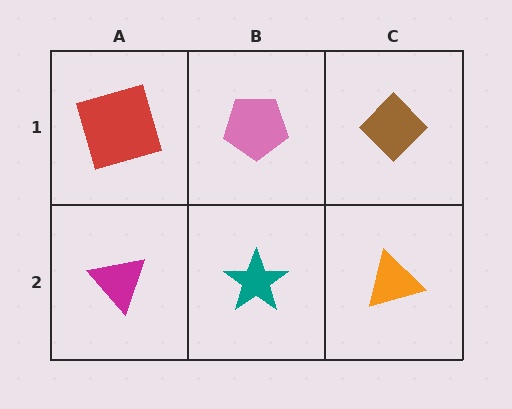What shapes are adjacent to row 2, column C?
A brown diamond (row 1, column C), a teal star (row 2, column B).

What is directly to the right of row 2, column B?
An orange triangle.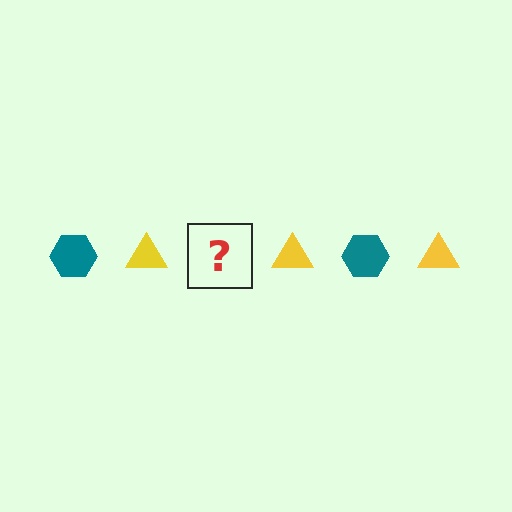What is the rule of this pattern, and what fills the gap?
The rule is that the pattern alternates between teal hexagon and yellow triangle. The gap should be filled with a teal hexagon.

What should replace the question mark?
The question mark should be replaced with a teal hexagon.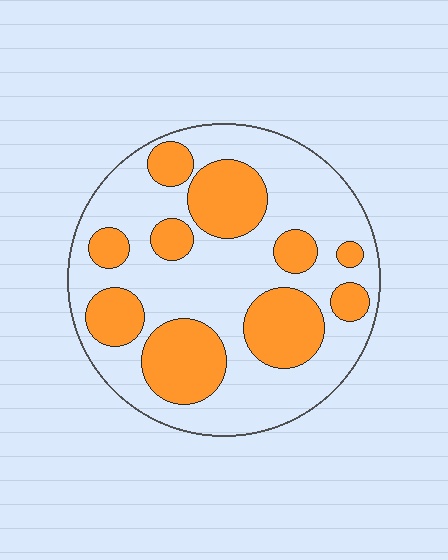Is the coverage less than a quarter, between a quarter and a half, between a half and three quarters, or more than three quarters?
Between a quarter and a half.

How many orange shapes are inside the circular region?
10.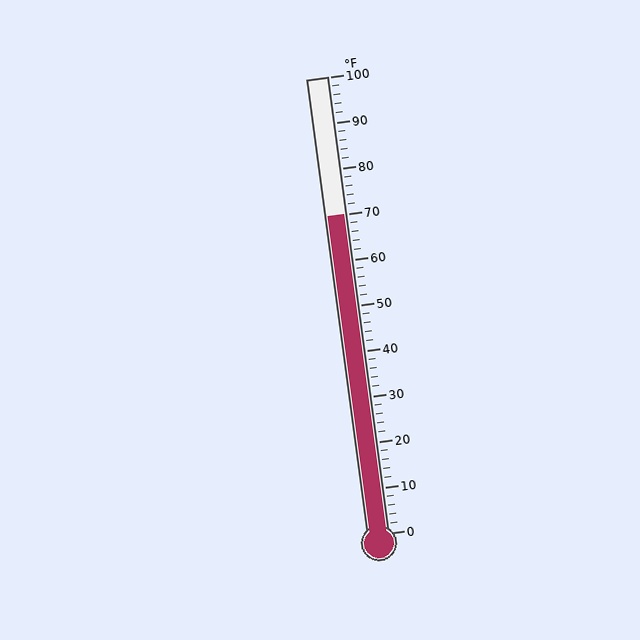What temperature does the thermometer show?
The thermometer shows approximately 70°F.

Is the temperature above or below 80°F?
The temperature is below 80°F.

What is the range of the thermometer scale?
The thermometer scale ranges from 0°F to 100°F.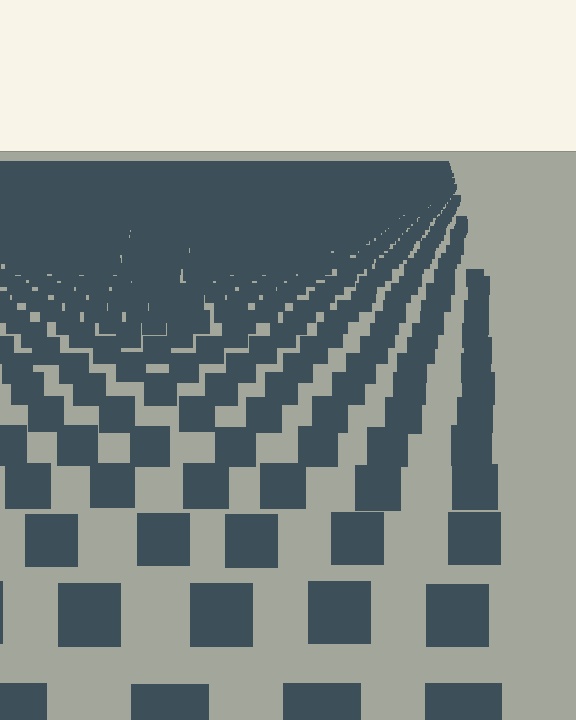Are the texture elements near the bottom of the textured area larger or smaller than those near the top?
Larger. Near the bottom, elements are closer to the viewer and appear at a bigger on-screen size.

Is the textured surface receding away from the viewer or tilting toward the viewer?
The surface is receding away from the viewer. Texture elements get smaller and denser toward the top.